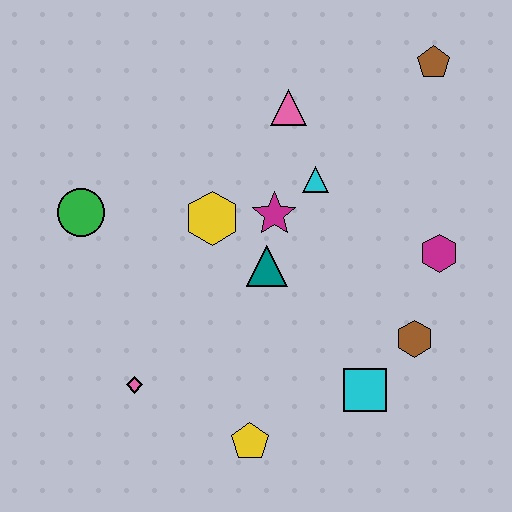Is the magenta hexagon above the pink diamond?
Yes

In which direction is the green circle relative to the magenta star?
The green circle is to the left of the magenta star.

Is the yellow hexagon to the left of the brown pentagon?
Yes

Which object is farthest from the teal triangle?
The brown pentagon is farthest from the teal triangle.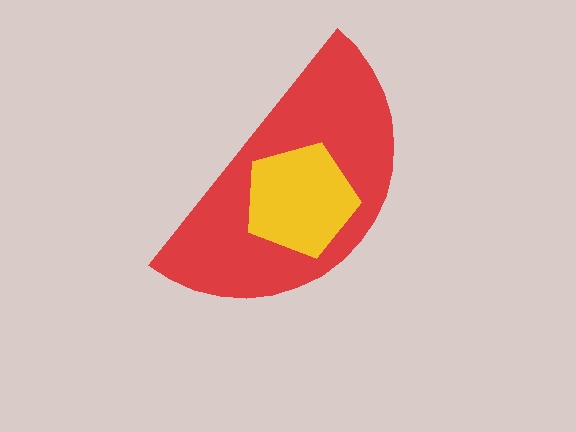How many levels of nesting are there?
2.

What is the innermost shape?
The yellow pentagon.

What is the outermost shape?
The red semicircle.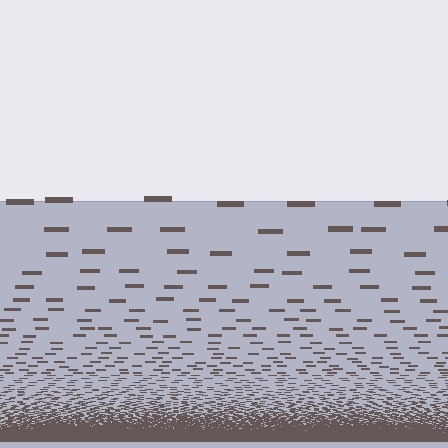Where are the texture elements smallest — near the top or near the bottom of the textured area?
Near the bottom.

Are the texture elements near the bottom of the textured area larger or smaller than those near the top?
Smaller. The gradient is inverted — elements near the bottom are smaller and denser.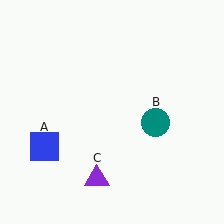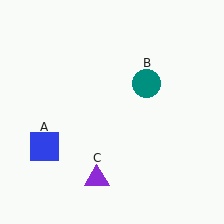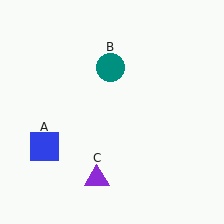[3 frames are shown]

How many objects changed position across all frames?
1 object changed position: teal circle (object B).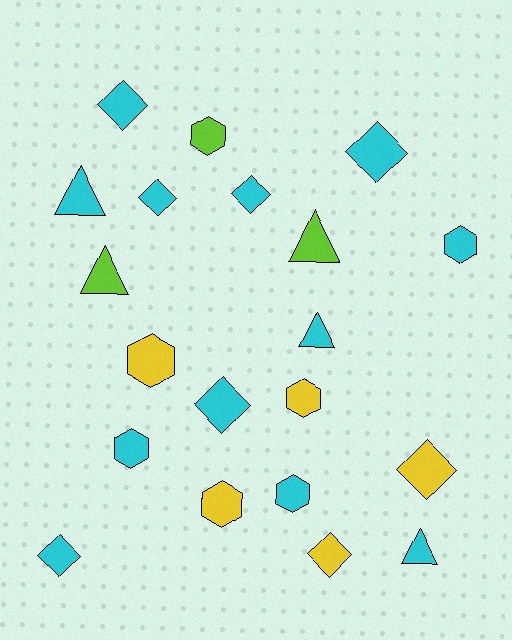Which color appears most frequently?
Cyan, with 12 objects.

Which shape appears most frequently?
Diamond, with 8 objects.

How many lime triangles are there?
There are 2 lime triangles.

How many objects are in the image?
There are 20 objects.